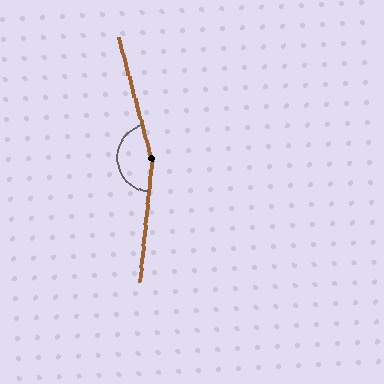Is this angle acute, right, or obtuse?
It is obtuse.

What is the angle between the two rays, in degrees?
Approximately 159 degrees.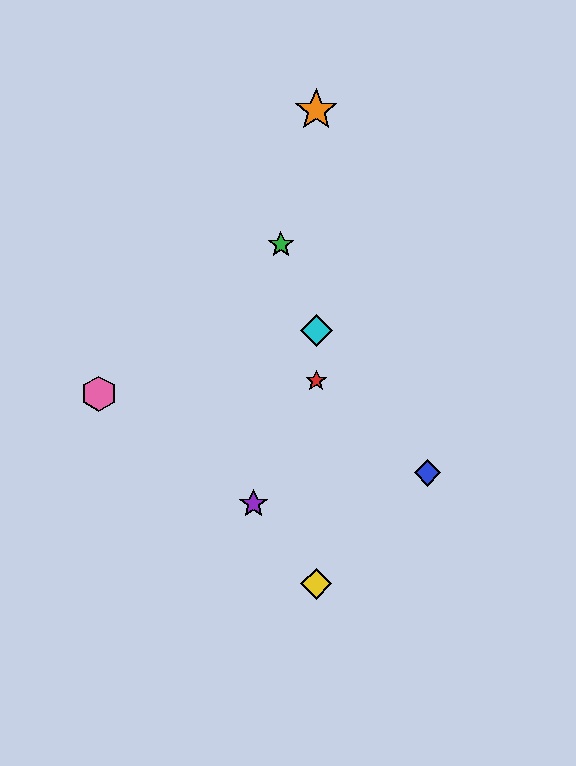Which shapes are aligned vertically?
The red star, the yellow diamond, the orange star, the cyan diamond are aligned vertically.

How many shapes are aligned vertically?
4 shapes (the red star, the yellow diamond, the orange star, the cyan diamond) are aligned vertically.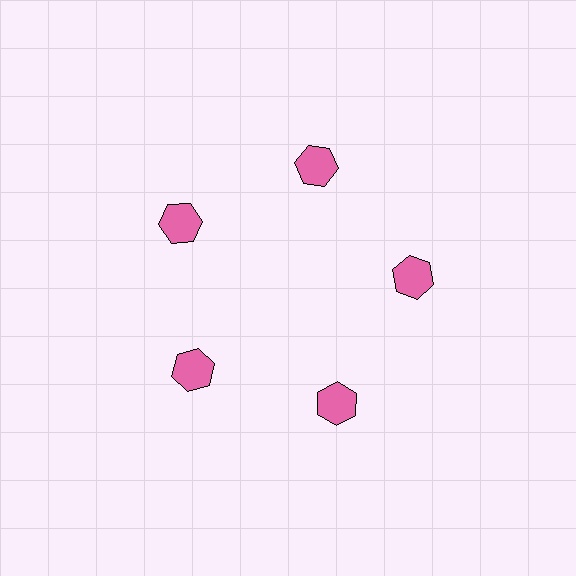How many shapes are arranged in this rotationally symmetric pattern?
There are 5 shapes, arranged in 5 groups of 1.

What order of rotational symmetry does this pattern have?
This pattern has 5-fold rotational symmetry.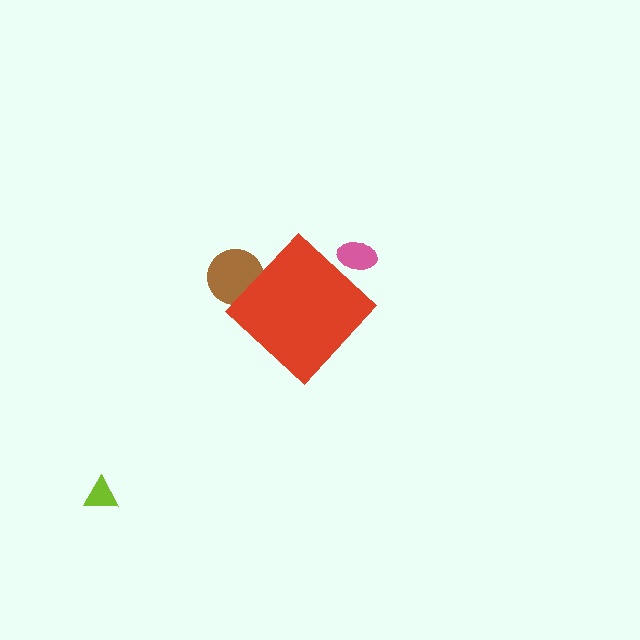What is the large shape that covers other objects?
A red diamond.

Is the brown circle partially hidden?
Yes, the brown circle is partially hidden behind the red diamond.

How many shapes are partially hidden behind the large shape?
2 shapes are partially hidden.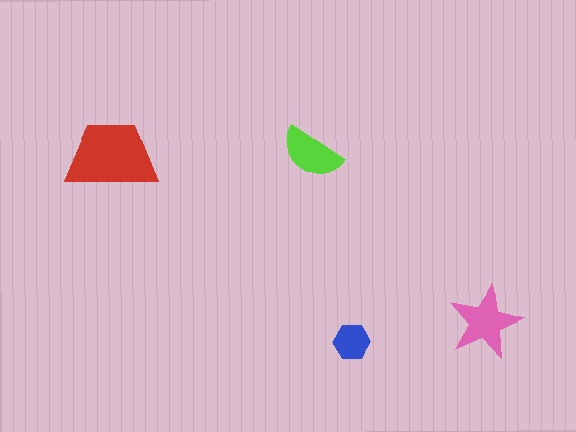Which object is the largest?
The red trapezoid.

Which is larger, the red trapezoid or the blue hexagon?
The red trapezoid.